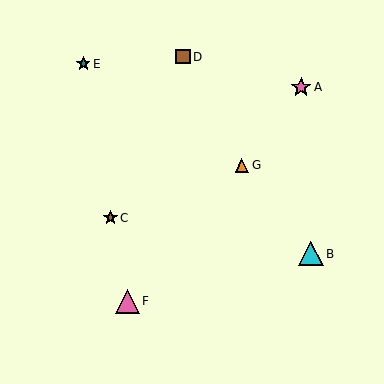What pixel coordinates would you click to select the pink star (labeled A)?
Click at (301, 87) to select the pink star A.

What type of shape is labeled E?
Shape E is a teal star.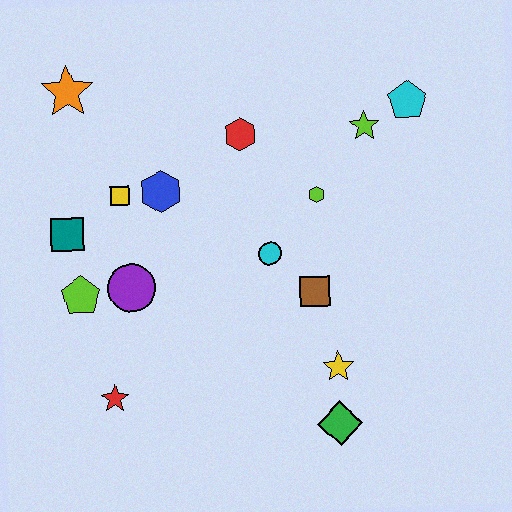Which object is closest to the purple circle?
The lime pentagon is closest to the purple circle.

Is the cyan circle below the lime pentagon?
No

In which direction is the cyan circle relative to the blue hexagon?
The cyan circle is to the right of the blue hexagon.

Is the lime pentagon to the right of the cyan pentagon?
No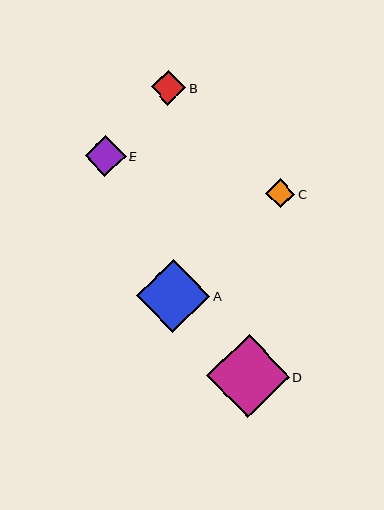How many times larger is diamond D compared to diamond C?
Diamond D is approximately 2.8 times the size of diamond C.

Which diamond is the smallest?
Diamond C is the smallest with a size of approximately 29 pixels.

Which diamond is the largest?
Diamond D is the largest with a size of approximately 83 pixels.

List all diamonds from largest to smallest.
From largest to smallest: D, A, E, B, C.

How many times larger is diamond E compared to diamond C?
Diamond E is approximately 1.4 times the size of diamond C.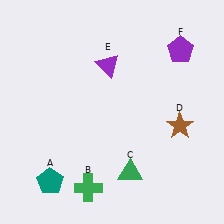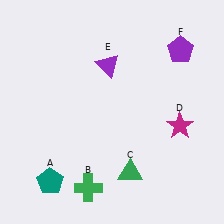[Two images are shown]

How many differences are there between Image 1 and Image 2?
There is 1 difference between the two images.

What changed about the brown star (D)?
In Image 1, D is brown. In Image 2, it changed to magenta.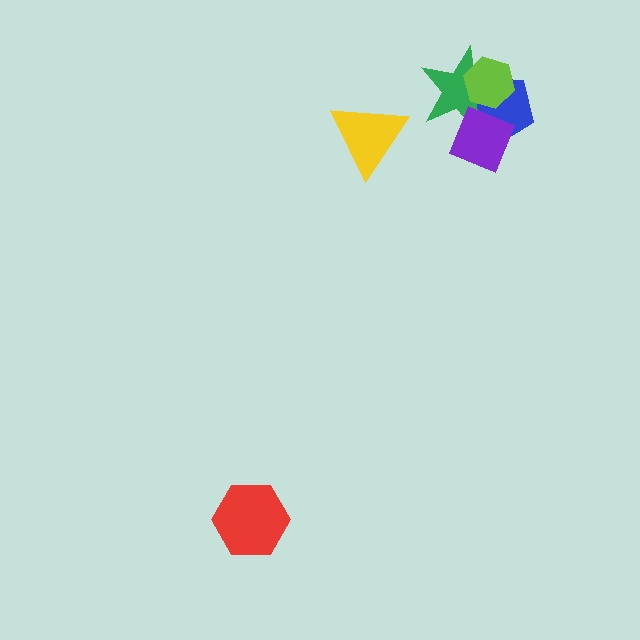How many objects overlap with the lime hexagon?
2 objects overlap with the lime hexagon.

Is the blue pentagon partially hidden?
Yes, it is partially covered by another shape.